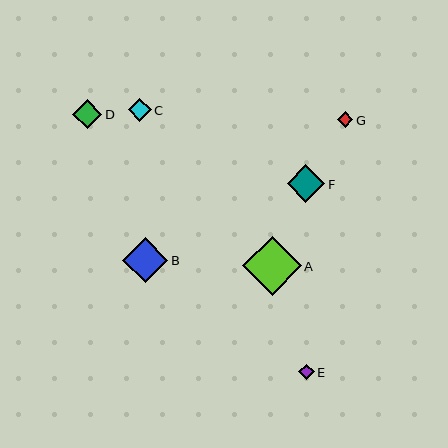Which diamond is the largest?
Diamond A is the largest with a size of approximately 58 pixels.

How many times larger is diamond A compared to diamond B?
Diamond A is approximately 1.3 times the size of diamond B.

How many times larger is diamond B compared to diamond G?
Diamond B is approximately 2.9 times the size of diamond G.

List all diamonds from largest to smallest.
From largest to smallest: A, B, F, D, C, G, E.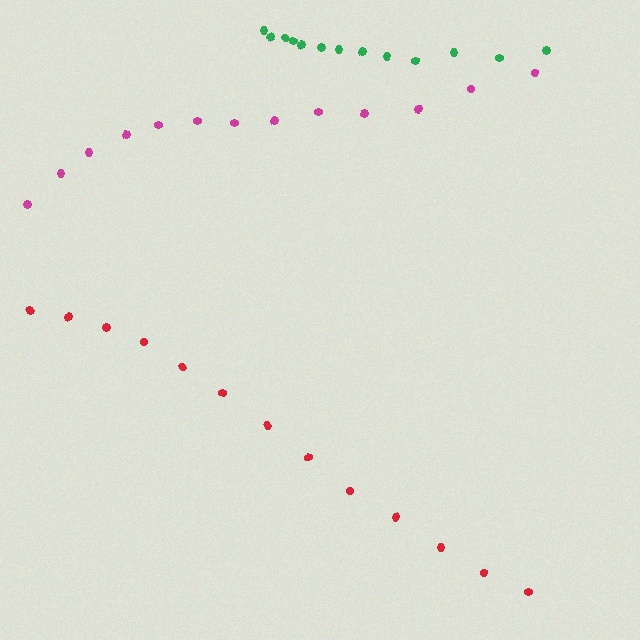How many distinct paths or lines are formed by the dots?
There are 3 distinct paths.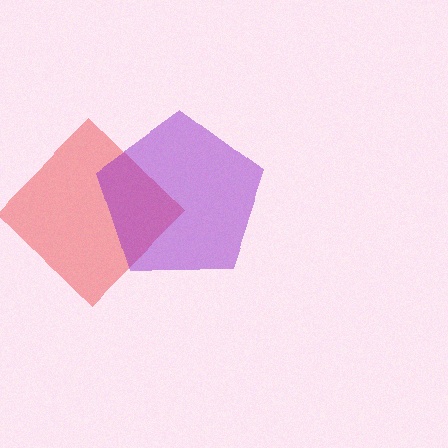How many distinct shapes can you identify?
There are 2 distinct shapes: a red diamond, a purple pentagon.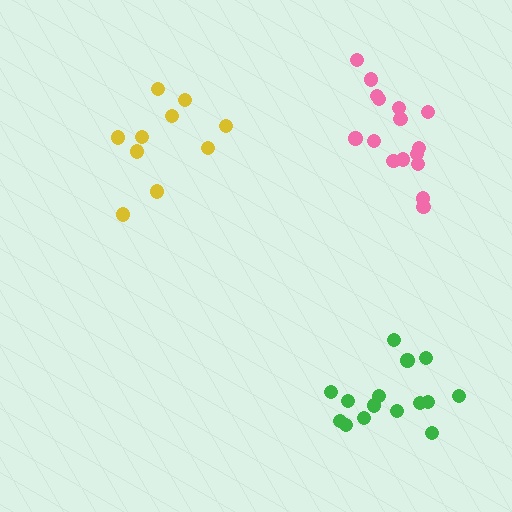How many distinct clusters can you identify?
There are 3 distinct clusters.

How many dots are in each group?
Group 1: 16 dots, Group 2: 15 dots, Group 3: 10 dots (41 total).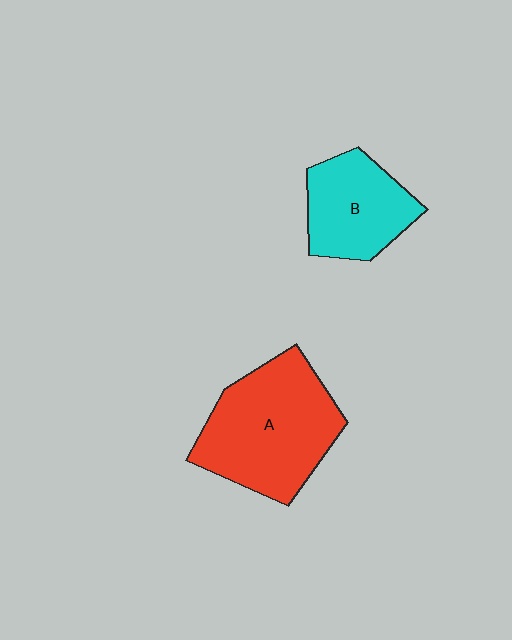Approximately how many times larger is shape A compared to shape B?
Approximately 1.6 times.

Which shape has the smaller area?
Shape B (cyan).